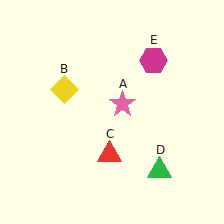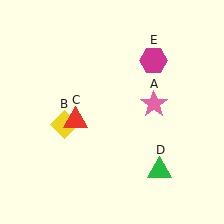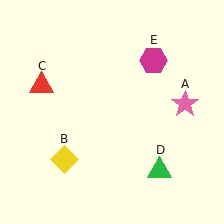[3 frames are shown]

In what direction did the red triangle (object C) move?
The red triangle (object C) moved up and to the left.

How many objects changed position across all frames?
3 objects changed position: pink star (object A), yellow diamond (object B), red triangle (object C).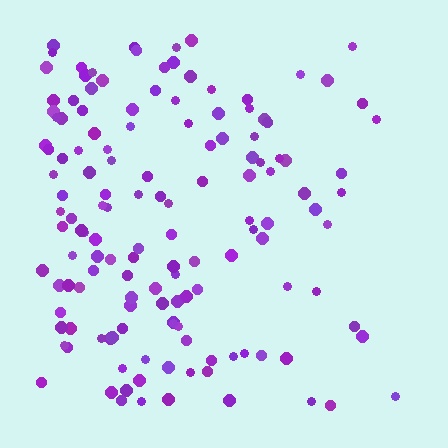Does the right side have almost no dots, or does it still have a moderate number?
Still a moderate number, just noticeably fewer than the left.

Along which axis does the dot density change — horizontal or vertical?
Horizontal.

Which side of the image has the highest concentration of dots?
The left.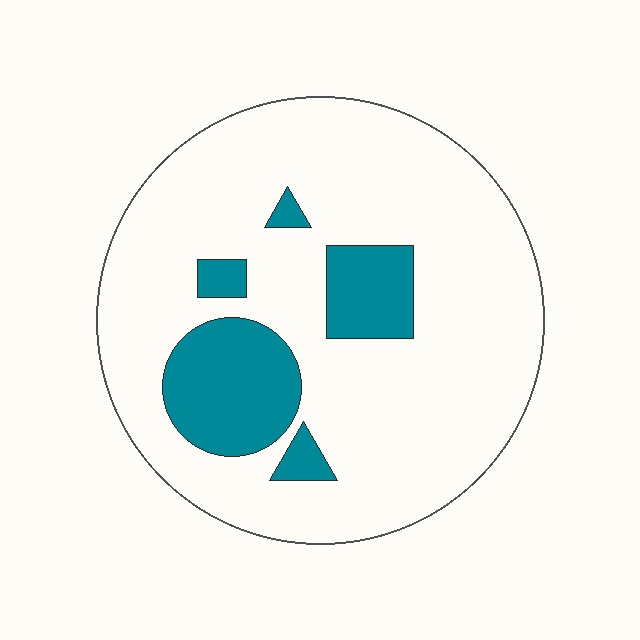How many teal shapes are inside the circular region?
5.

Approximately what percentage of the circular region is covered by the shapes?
Approximately 20%.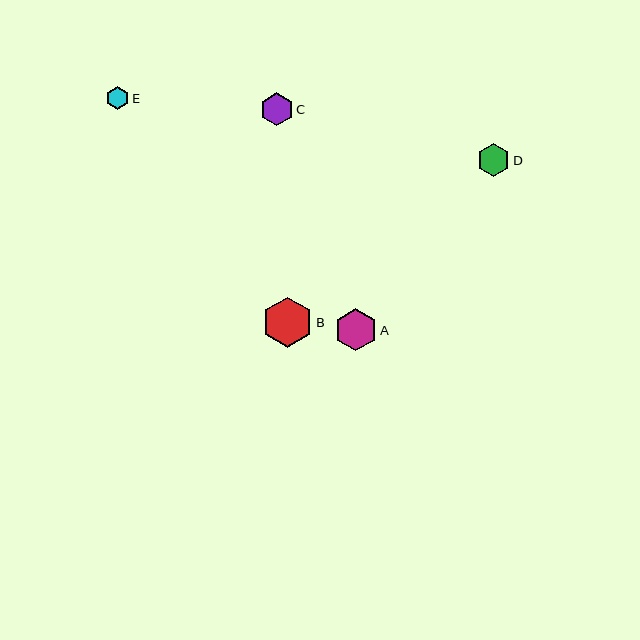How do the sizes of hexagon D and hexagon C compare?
Hexagon D and hexagon C are approximately the same size.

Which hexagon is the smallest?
Hexagon E is the smallest with a size of approximately 23 pixels.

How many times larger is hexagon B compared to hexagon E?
Hexagon B is approximately 2.2 times the size of hexagon E.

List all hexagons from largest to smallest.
From largest to smallest: B, A, D, C, E.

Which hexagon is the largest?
Hexagon B is the largest with a size of approximately 50 pixels.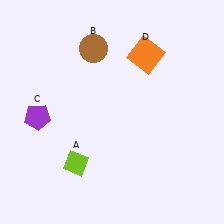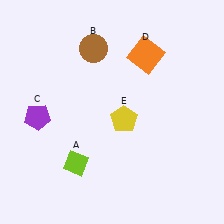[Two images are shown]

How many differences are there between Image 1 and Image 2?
There is 1 difference between the two images.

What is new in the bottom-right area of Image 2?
A yellow pentagon (E) was added in the bottom-right area of Image 2.